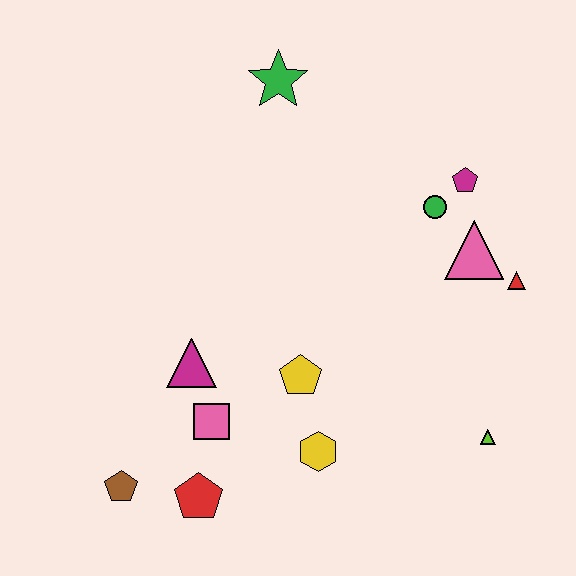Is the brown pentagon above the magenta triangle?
No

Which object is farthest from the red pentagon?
The green star is farthest from the red pentagon.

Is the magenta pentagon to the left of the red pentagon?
No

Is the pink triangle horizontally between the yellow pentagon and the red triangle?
Yes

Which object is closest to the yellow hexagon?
The yellow pentagon is closest to the yellow hexagon.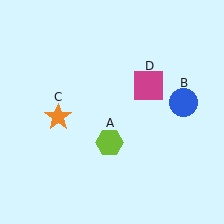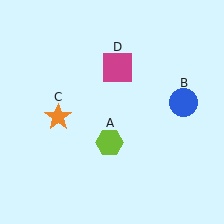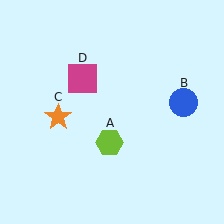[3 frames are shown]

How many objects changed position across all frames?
1 object changed position: magenta square (object D).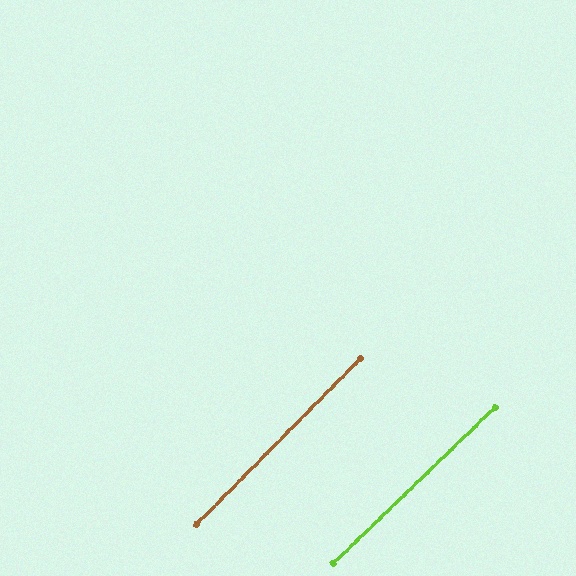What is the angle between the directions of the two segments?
Approximately 1 degree.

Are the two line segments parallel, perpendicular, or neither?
Parallel — their directions differ by only 1.1°.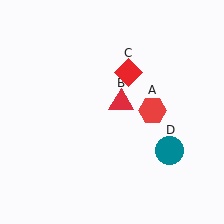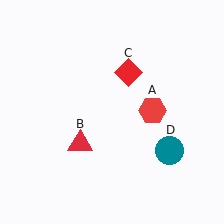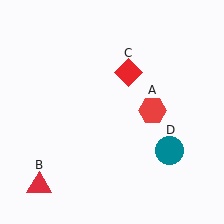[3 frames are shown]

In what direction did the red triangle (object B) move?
The red triangle (object B) moved down and to the left.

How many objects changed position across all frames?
1 object changed position: red triangle (object B).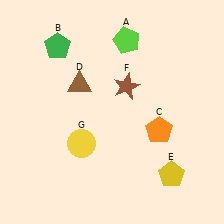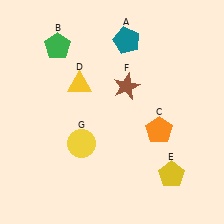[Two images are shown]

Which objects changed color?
A changed from lime to teal. D changed from brown to yellow.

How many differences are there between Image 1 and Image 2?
There are 2 differences between the two images.